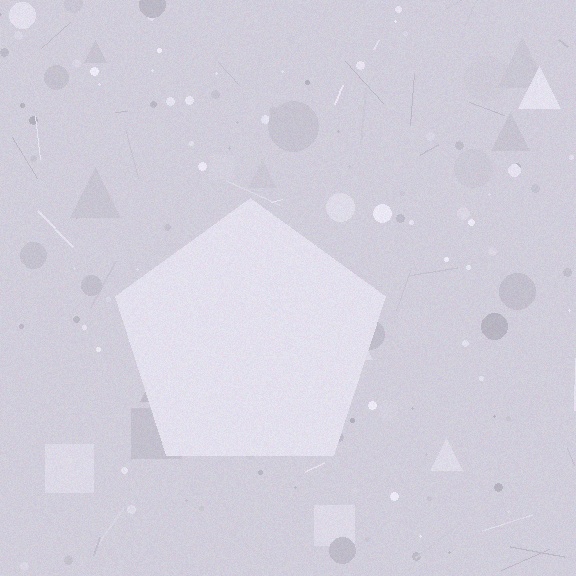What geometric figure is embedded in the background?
A pentagon is embedded in the background.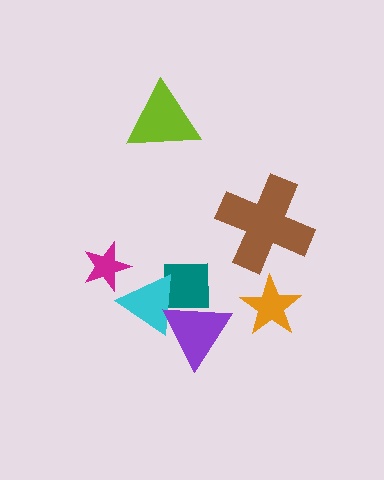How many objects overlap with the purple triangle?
2 objects overlap with the purple triangle.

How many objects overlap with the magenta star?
0 objects overlap with the magenta star.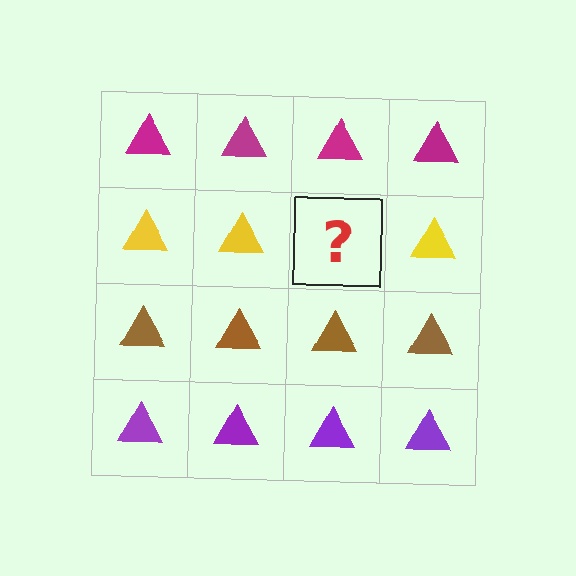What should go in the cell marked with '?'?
The missing cell should contain a yellow triangle.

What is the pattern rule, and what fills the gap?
The rule is that each row has a consistent color. The gap should be filled with a yellow triangle.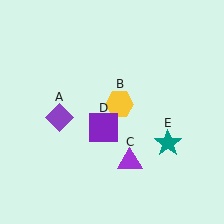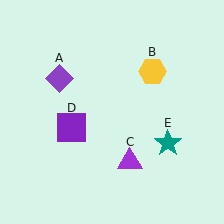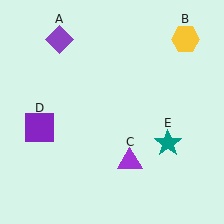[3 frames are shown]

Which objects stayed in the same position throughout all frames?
Purple triangle (object C) and teal star (object E) remained stationary.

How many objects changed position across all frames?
3 objects changed position: purple diamond (object A), yellow hexagon (object B), purple square (object D).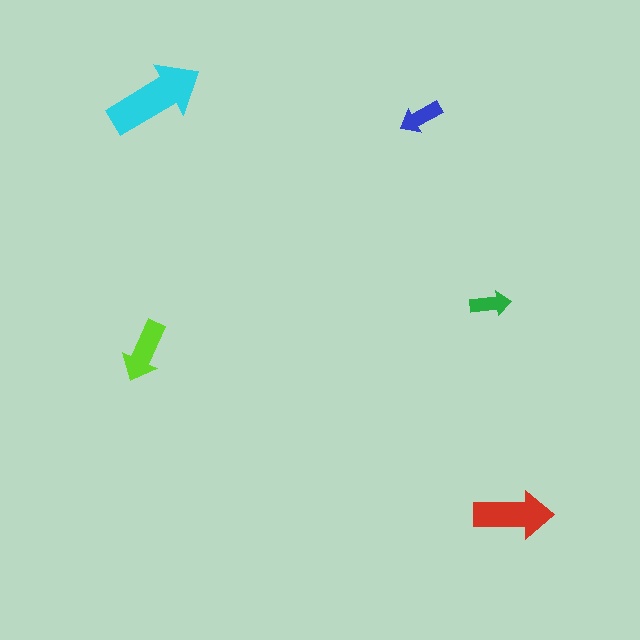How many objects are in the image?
There are 5 objects in the image.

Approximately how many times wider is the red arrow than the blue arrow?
About 2 times wider.